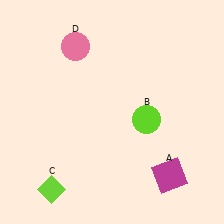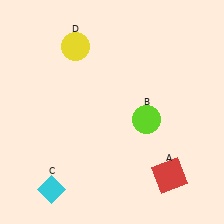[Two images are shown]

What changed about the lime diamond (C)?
In Image 1, C is lime. In Image 2, it changed to cyan.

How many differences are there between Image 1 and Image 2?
There are 3 differences between the two images.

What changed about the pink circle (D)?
In Image 1, D is pink. In Image 2, it changed to yellow.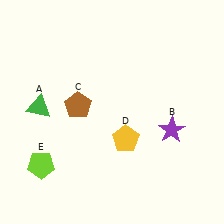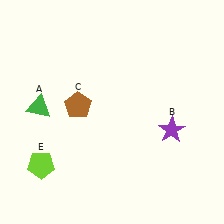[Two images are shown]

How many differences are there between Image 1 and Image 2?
There is 1 difference between the two images.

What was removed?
The yellow pentagon (D) was removed in Image 2.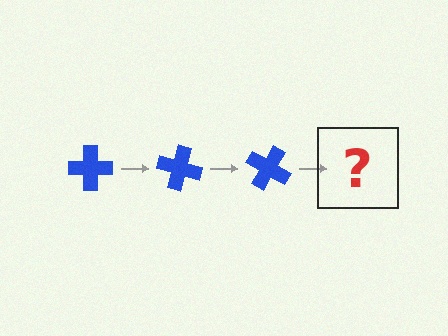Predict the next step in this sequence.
The next step is a blue cross rotated 45 degrees.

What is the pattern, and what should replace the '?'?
The pattern is that the cross rotates 15 degrees each step. The '?' should be a blue cross rotated 45 degrees.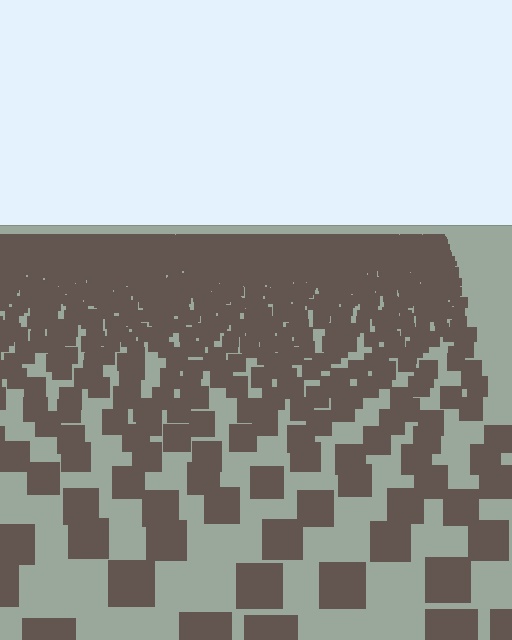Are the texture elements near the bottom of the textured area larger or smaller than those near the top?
Larger. Near the bottom, elements are closer to the viewer and appear at a bigger on-screen size.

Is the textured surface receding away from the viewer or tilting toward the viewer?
The surface is receding away from the viewer. Texture elements get smaller and denser toward the top.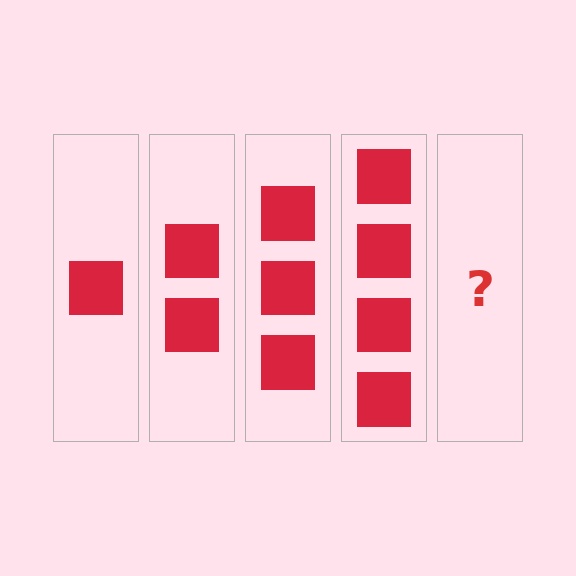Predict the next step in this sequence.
The next step is 5 squares.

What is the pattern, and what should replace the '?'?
The pattern is that each step adds one more square. The '?' should be 5 squares.